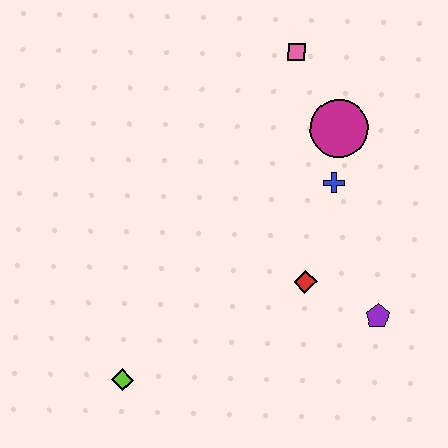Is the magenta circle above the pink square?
No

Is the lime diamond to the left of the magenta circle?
Yes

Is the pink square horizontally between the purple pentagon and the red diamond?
No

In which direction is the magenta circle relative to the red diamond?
The magenta circle is above the red diamond.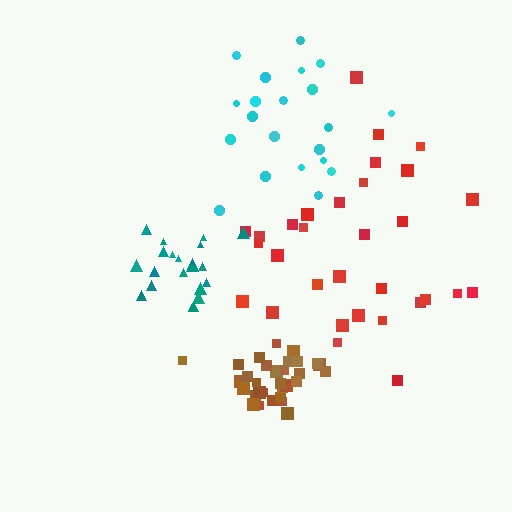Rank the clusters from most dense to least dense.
brown, teal, cyan, red.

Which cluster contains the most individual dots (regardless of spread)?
Brown (32).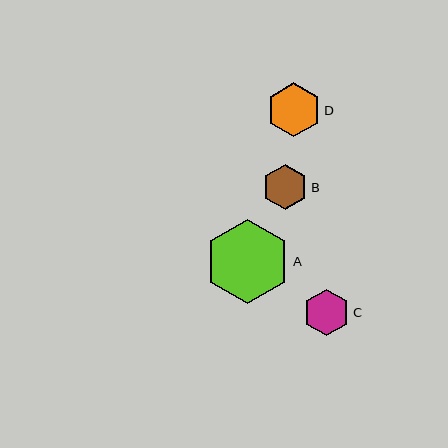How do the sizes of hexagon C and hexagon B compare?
Hexagon C and hexagon B are approximately the same size.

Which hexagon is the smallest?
Hexagon B is the smallest with a size of approximately 45 pixels.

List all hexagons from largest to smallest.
From largest to smallest: A, D, C, B.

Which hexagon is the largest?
Hexagon A is the largest with a size of approximately 85 pixels.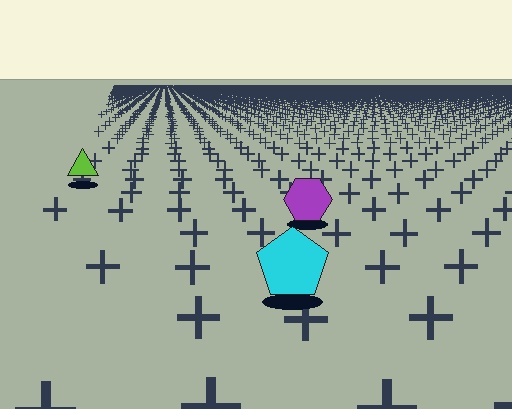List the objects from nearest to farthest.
From nearest to farthest: the cyan pentagon, the purple hexagon, the lime triangle.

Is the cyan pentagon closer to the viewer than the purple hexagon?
Yes. The cyan pentagon is closer — you can tell from the texture gradient: the ground texture is coarser near it.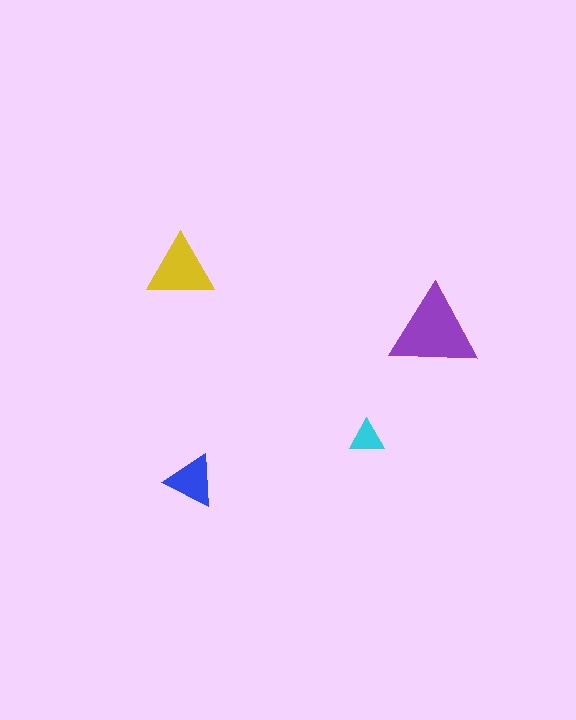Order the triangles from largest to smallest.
the purple one, the yellow one, the blue one, the cyan one.